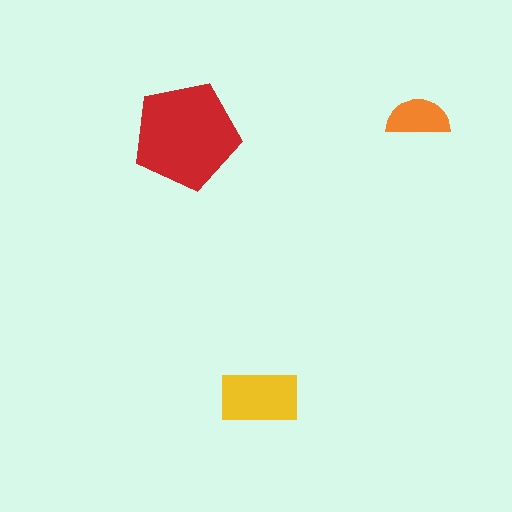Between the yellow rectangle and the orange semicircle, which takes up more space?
The yellow rectangle.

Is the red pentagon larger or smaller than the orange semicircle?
Larger.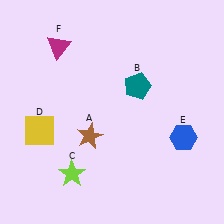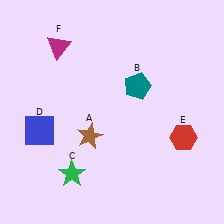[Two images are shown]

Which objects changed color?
C changed from lime to green. D changed from yellow to blue. E changed from blue to red.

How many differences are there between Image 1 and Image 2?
There are 3 differences between the two images.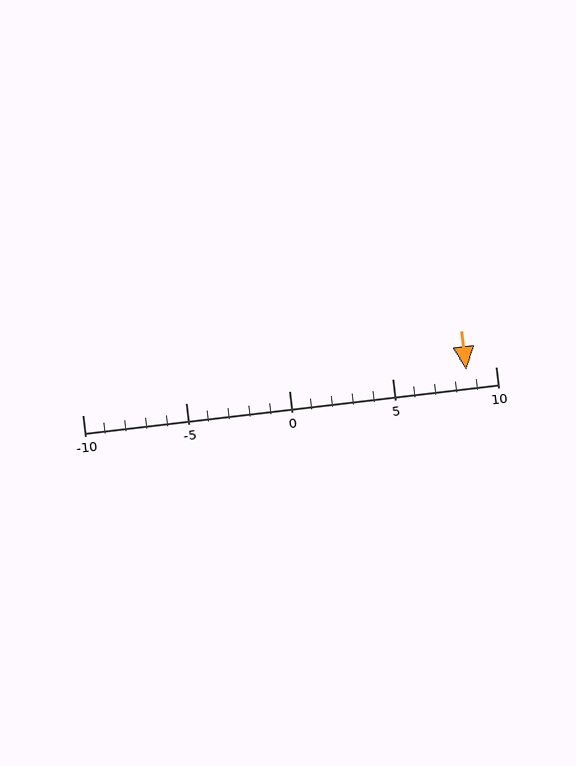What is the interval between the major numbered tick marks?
The major tick marks are spaced 5 units apart.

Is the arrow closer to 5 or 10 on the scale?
The arrow is closer to 10.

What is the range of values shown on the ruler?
The ruler shows values from -10 to 10.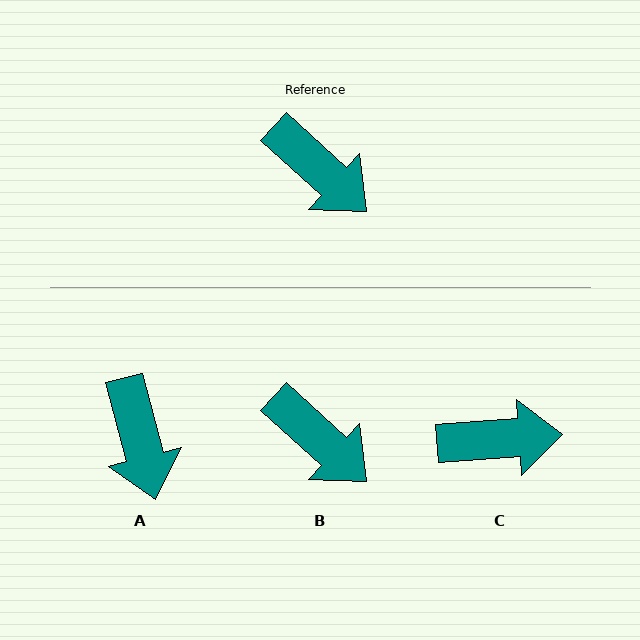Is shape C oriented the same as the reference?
No, it is off by about 47 degrees.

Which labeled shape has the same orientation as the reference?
B.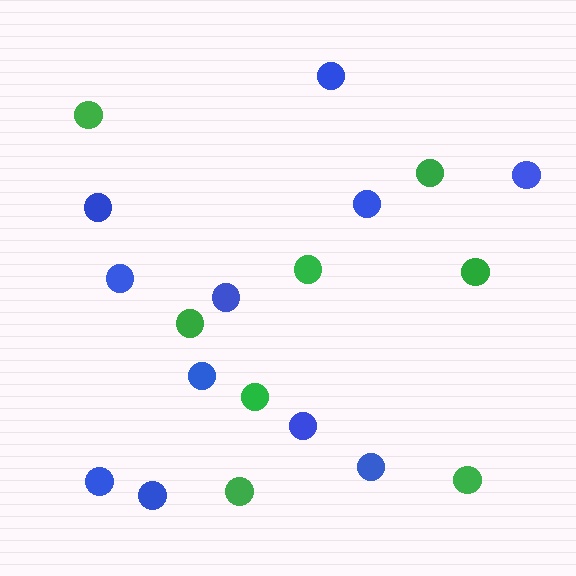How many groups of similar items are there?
There are 2 groups: one group of green circles (8) and one group of blue circles (11).